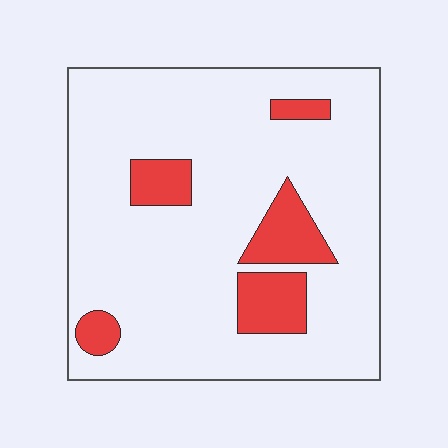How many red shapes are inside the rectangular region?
5.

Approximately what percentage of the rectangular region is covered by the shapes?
Approximately 15%.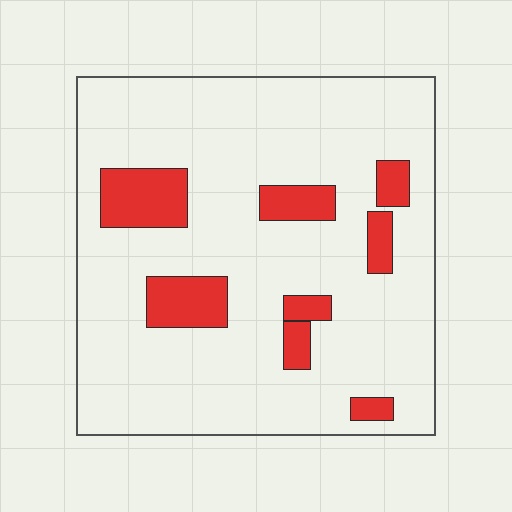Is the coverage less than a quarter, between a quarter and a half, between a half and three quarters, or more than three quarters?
Less than a quarter.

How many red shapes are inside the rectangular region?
8.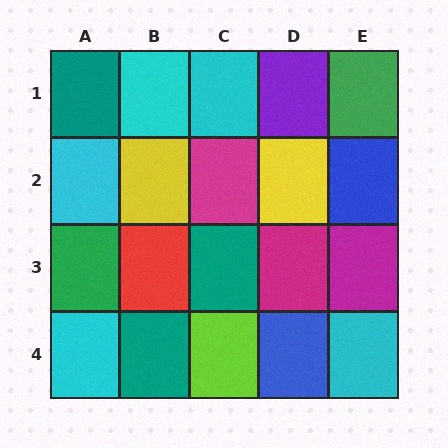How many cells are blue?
2 cells are blue.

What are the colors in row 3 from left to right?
Green, red, teal, magenta, magenta.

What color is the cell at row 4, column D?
Blue.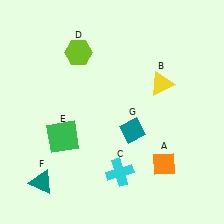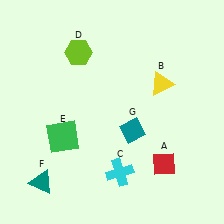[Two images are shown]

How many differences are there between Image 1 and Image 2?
There is 1 difference between the two images.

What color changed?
The diamond (A) changed from orange in Image 1 to red in Image 2.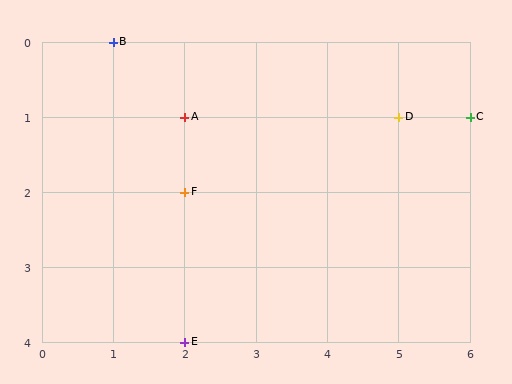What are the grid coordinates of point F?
Point F is at grid coordinates (2, 2).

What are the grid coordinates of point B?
Point B is at grid coordinates (1, 0).